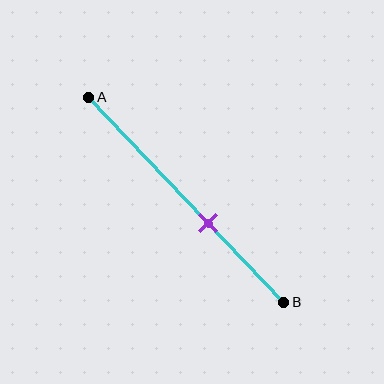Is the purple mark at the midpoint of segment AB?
No, the mark is at about 60% from A, not at the 50% midpoint.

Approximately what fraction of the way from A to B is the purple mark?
The purple mark is approximately 60% of the way from A to B.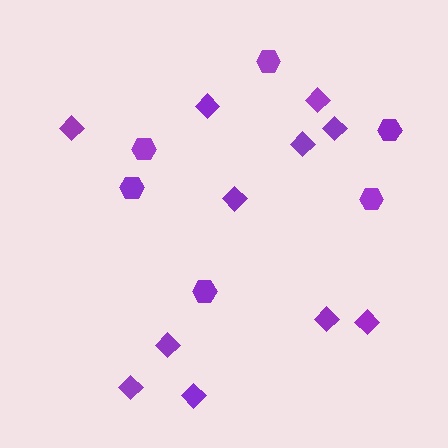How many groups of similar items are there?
There are 2 groups: one group of hexagons (6) and one group of diamonds (11).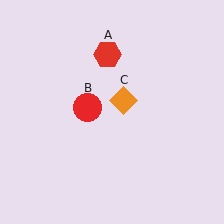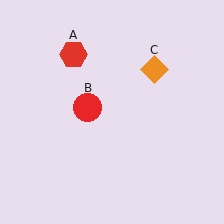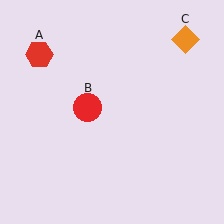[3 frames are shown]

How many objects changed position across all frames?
2 objects changed position: red hexagon (object A), orange diamond (object C).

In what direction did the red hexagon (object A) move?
The red hexagon (object A) moved left.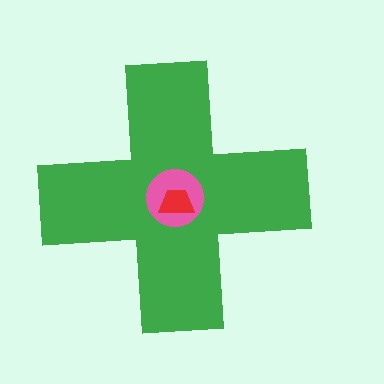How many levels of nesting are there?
3.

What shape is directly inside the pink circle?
The red trapezoid.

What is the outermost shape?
The green cross.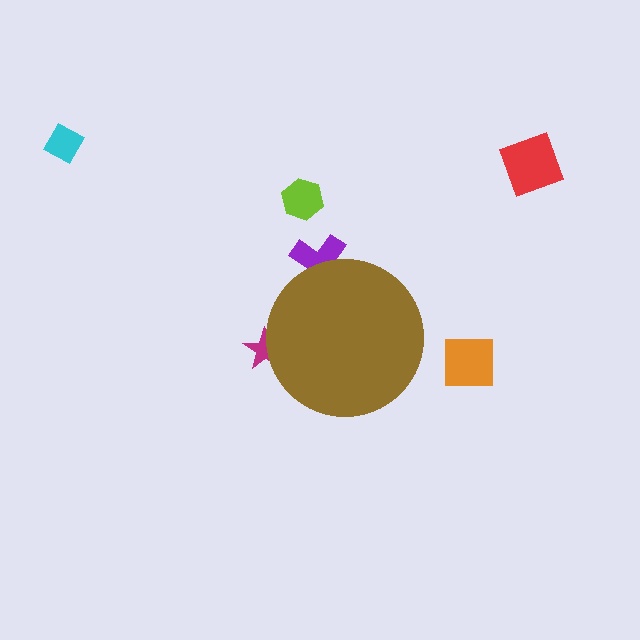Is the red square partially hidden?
No, the red square is fully visible.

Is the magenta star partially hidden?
Yes, the magenta star is partially hidden behind the brown circle.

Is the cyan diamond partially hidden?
No, the cyan diamond is fully visible.